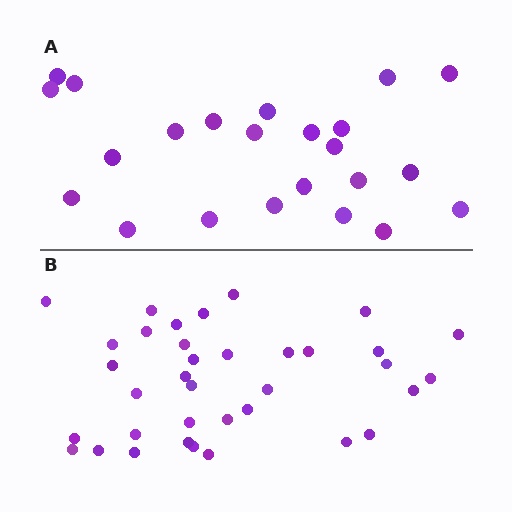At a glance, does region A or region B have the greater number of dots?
Region B (the bottom region) has more dots.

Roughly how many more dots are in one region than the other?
Region B has approximately 15 more dots than region A.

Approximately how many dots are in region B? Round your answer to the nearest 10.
About 40 dots. (The exact count is 36, which rounds to 40.)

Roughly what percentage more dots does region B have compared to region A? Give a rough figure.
About 55% more.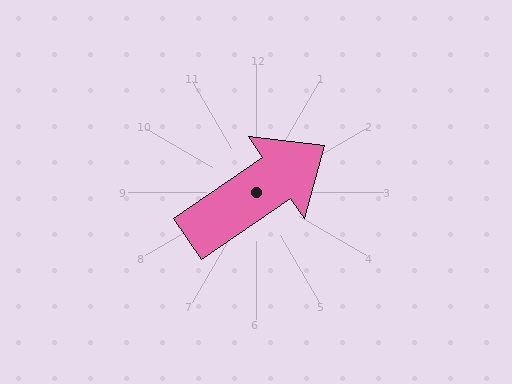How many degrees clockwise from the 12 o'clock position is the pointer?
Approximately 55 degrees.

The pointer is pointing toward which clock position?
Roughly 2 o'clock.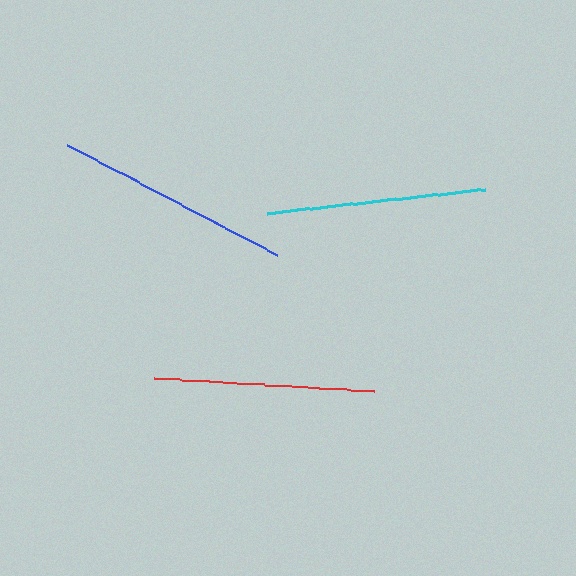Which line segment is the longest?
The blue line is the longest at approximately 237 pixels.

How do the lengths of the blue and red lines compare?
The blue and red lines are approximately the same length.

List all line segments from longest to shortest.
From longest to shortest: blue, cyan, red.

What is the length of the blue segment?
The blue segment is approximately 237 pixels long.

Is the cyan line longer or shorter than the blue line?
The blue line is longer than the cyan line.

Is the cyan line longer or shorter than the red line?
The cyan line is longer than the red line.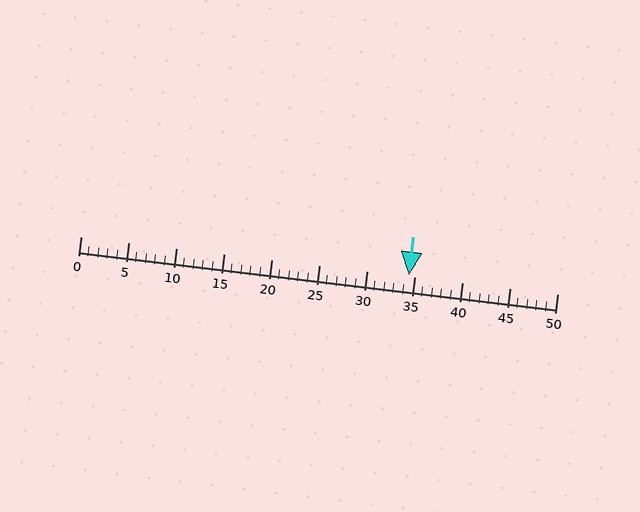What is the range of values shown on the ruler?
The ruler shows values from 0 to 50.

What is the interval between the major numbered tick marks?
The major tick marks are spaced 5 units apart.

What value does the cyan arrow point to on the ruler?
The cyan arrow points to approximately 34.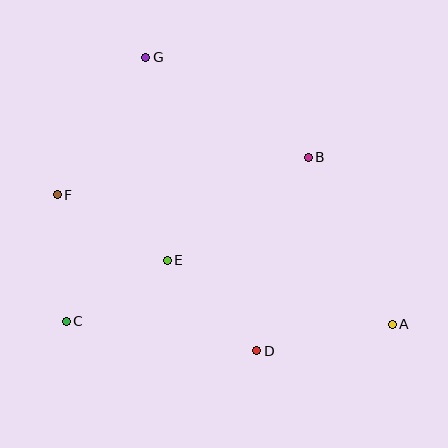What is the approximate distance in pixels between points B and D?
The distance between B and D is approximately 200 pixels.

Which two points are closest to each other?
Points C and E are closest to each other.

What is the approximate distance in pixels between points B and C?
The distance between B and C is approximately 292 pixels.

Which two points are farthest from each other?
Points A and G are farthest from each other.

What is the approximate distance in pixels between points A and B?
The distance between A and B is approximately 187 pixels.